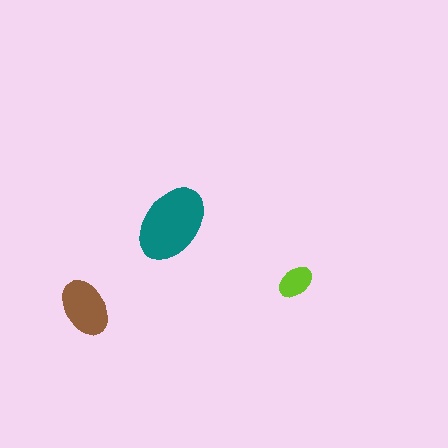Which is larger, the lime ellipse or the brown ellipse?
The brown one.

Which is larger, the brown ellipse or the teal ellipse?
The teal one.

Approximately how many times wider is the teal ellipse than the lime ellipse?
About 2 times wider.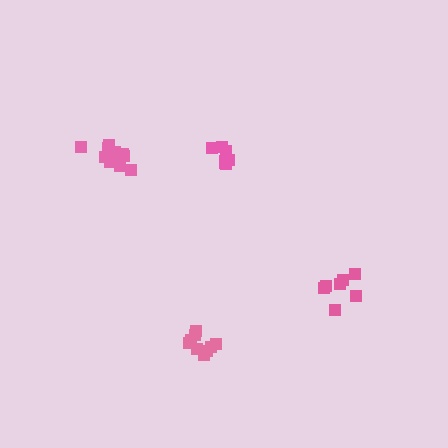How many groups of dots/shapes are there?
There are 4 groups.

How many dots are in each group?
Group 1: 9 dots, Group 2: 7 dots, Group 3: 7 dots, Group 4: 13 dots (36 total).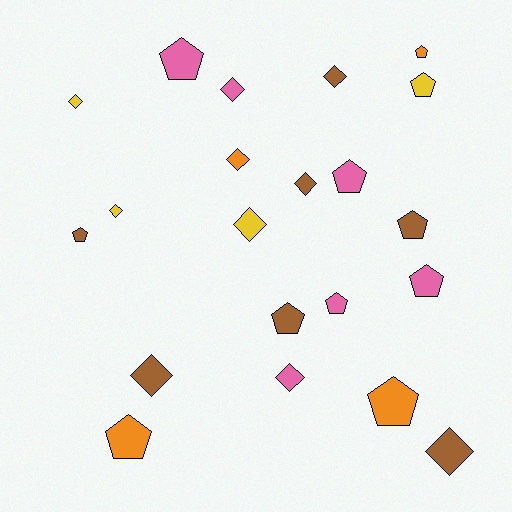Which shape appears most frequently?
Pentagon, with 11 objects.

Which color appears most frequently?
Brown, with 7 objects.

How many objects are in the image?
There are 21 objects.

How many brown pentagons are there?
There are 3 brown pentagons.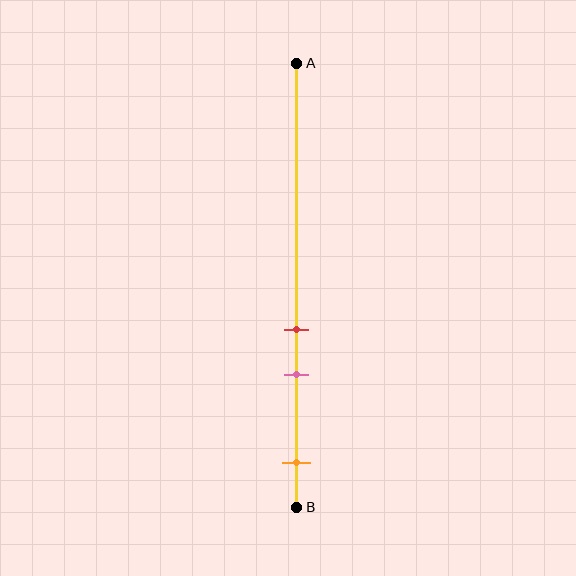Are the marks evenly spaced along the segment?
No, the marks are not evenly spaced.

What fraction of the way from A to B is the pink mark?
The pink mark is approximately 70% (0.7) of the way from A to B.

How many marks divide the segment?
There are 3 marks dividing the segment.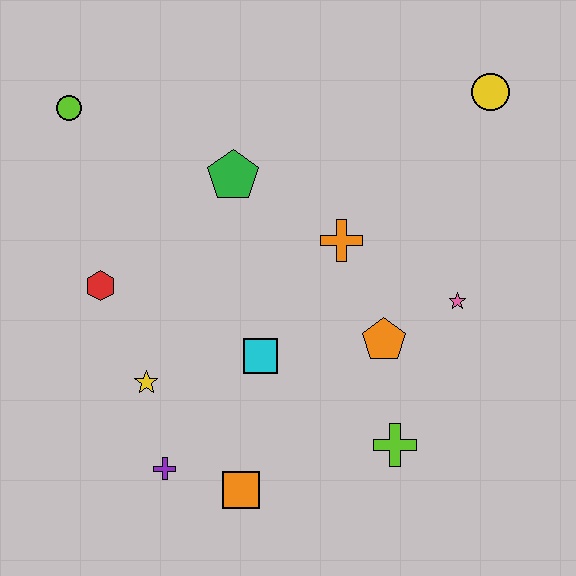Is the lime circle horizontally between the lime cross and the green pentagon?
No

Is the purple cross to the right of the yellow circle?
No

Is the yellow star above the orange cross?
No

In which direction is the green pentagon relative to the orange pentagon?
The green pentagon is above the orange pentagon.